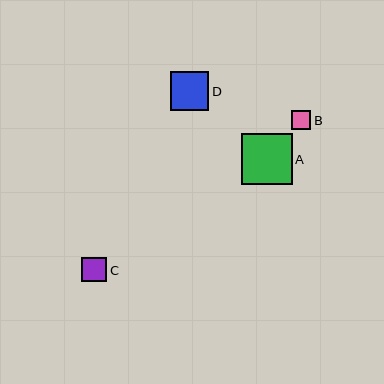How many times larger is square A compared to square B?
Square A is approximately 2.7 times the size of square B.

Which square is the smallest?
Square B is the smallest with a size of approximately 19 pixels.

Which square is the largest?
Square A is the largest with a size of approximately 51 pixels.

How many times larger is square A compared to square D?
Square A is approximately 1.3 times the size of square D.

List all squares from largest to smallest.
From largest to smallest: A, D, C, B.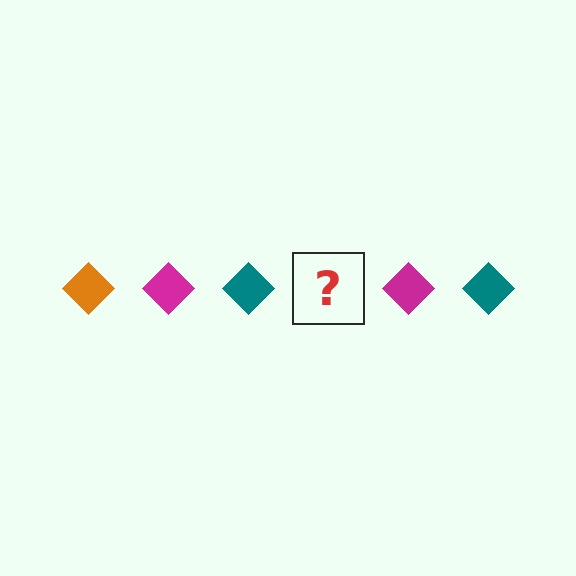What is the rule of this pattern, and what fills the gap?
The rule is that the pattern cycles through orange, magenta, teal diamonds. The gap should be filled with an orange diamond.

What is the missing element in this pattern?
The missing element is an orange diamond.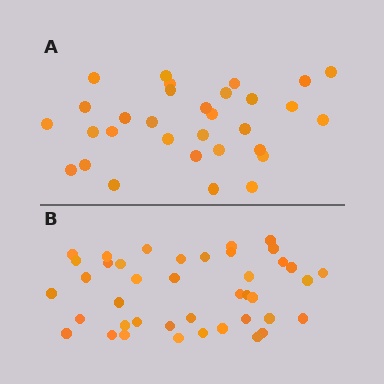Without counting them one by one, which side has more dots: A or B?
Region B (the bottom region) has more dots.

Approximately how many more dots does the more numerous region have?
Region B has roughly 10 or so more dots than region A.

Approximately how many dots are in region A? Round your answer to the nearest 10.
About 30 dots. (The exact count is 31, which rounds to 30.)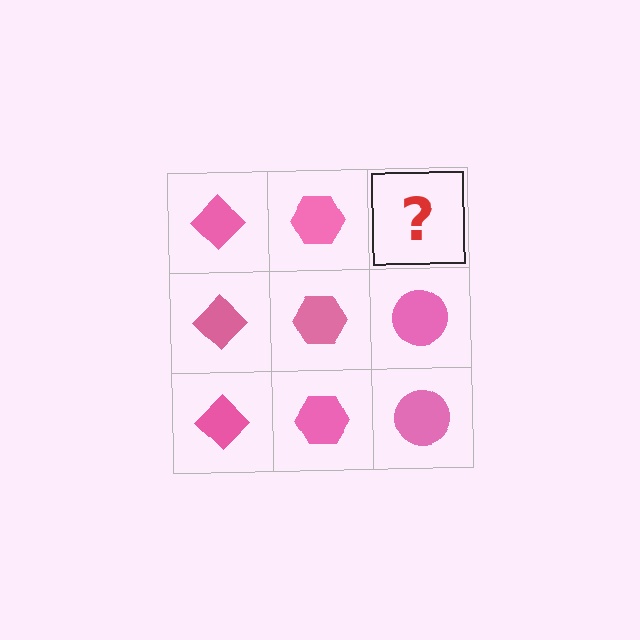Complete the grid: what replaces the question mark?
The question mark should be replaced with a pink circle.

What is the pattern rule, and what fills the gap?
The rule is that each column has a consistent shape. The gap should be filled with a pink circle.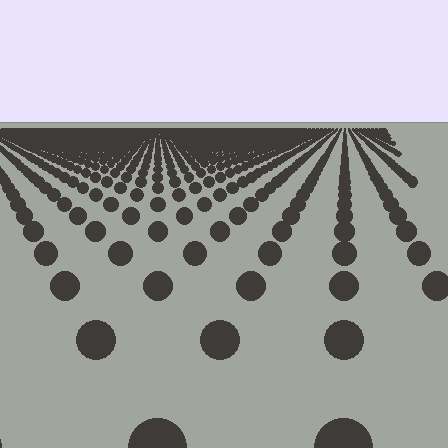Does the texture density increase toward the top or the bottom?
Density increases toward the top.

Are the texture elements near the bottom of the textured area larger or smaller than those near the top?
Larger. Near the bottom, elements are closer to the viewer and appear at a bigger on-screen size.